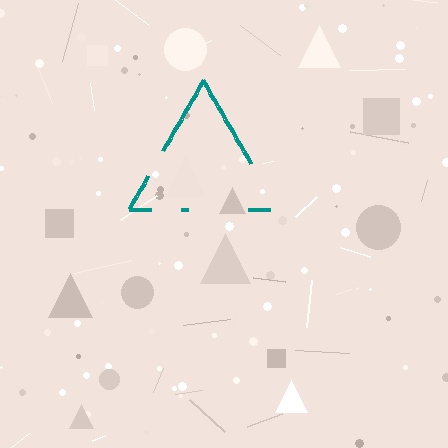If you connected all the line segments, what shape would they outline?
They would outline a triangle.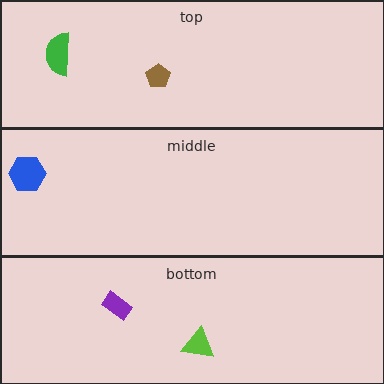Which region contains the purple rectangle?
The bottom region.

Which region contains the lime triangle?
The bottom region.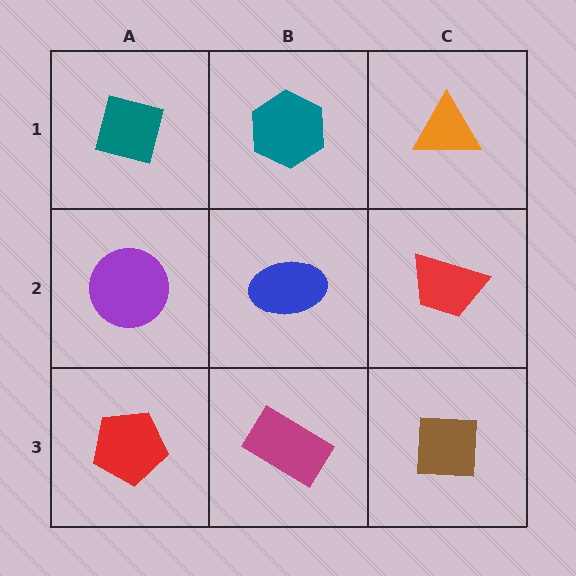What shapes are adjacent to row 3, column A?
A purple circle (row 2, column A), a magenta rectangle (row 3, column B).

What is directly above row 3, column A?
A purple circle.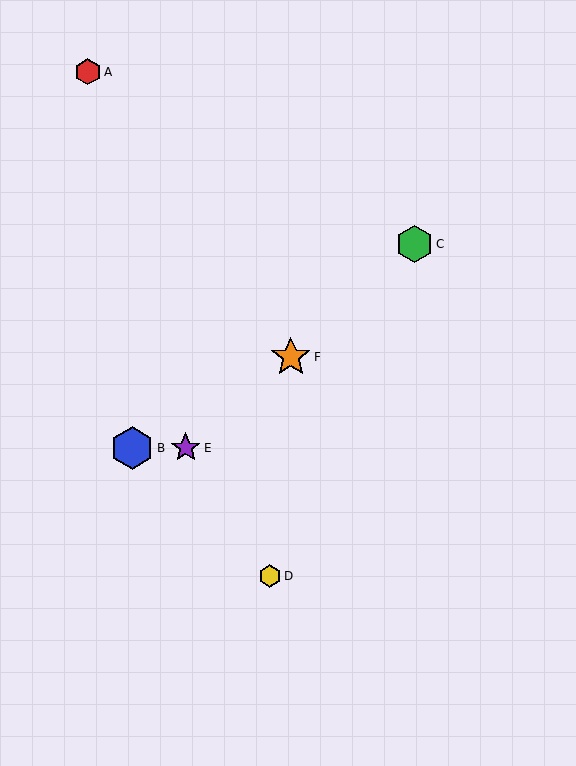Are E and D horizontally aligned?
No, E is at y≈448 and D is at y≈576.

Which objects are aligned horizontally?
Objects B, E are aligned horizontally.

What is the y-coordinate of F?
Object F is at y≈357.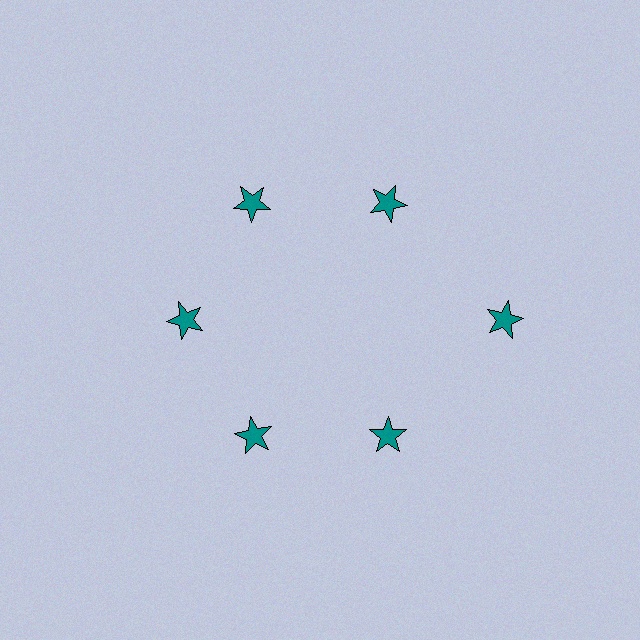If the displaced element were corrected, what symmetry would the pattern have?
It would have 6-fold rotational symmetry — the pattern would map onto itself every 60 degrees.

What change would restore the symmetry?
The symmetry would be restored by moving it inward, back onto the ring so that all 6 stars sit at equal angles and equal distance from the center.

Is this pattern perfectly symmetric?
No. The 6 teal stars are arranged in a ring, but one element near the 3 o'clock position is pushed outward from the center, breaking the 6-fold rotational symmetry.